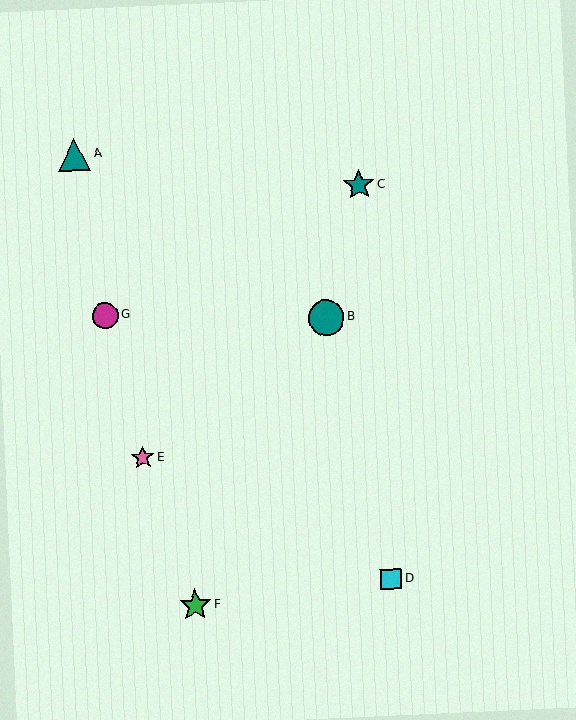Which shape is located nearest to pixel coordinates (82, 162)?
The teal triangle (labeled A) at (74, 155) is nearest to that location.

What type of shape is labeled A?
Shape A is a teal triangle.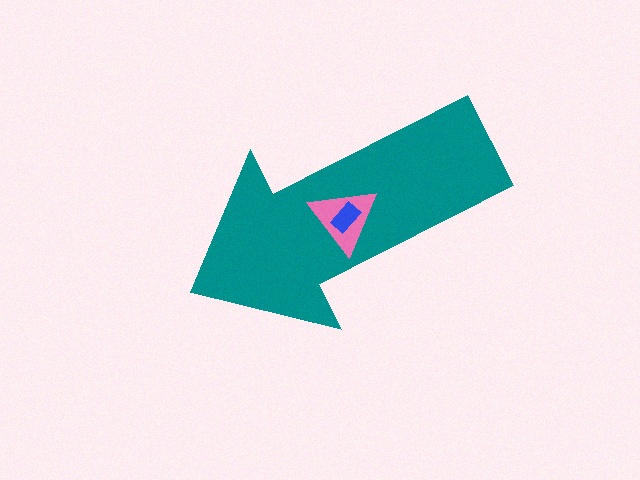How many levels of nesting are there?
3.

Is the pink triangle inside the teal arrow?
Yes.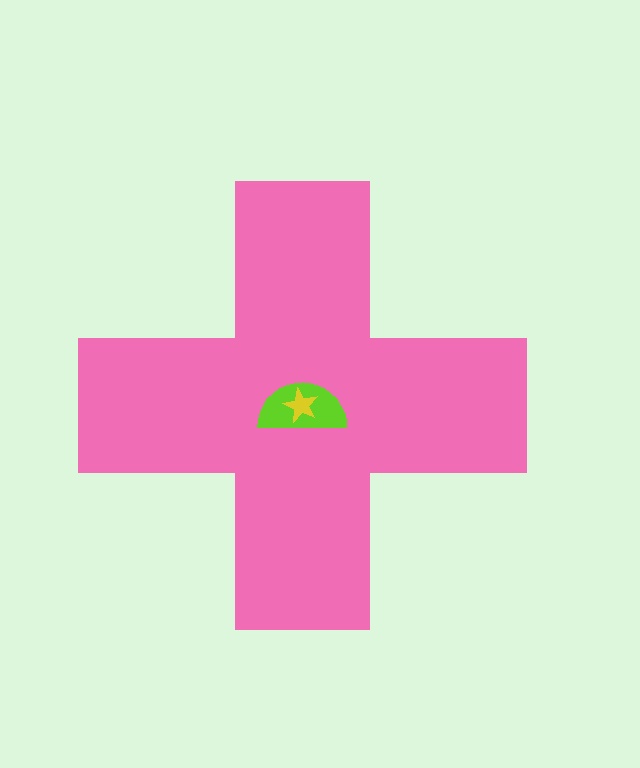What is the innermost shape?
The yellow star.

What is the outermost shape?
The pink cross.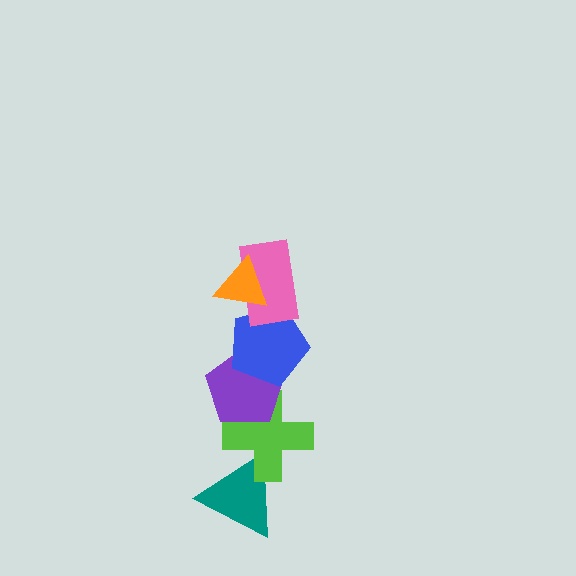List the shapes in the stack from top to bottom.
From top to bottom: the orange triangle, the pink rectangle, the blue pentagon, the purple pentagon, the lime cross, the teal triangle.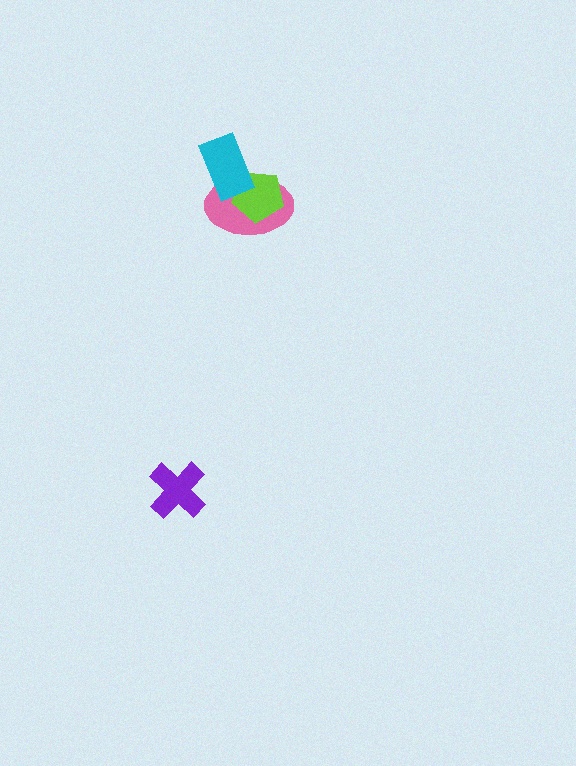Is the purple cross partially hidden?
No, no other shape covers it.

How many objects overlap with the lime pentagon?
2 objects overlap with the lime pentagon.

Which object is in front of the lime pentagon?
The cyan rectangle is in front of the lime pentagon.